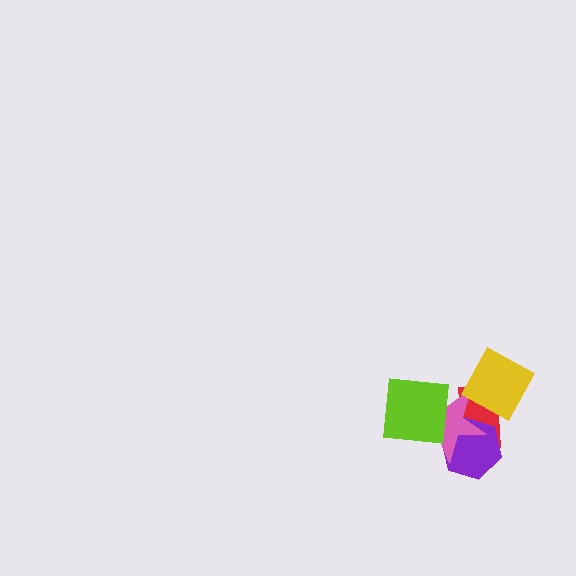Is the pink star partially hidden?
Yes, it is partially covered by another shape.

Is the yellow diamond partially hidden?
No, no other shape covers it.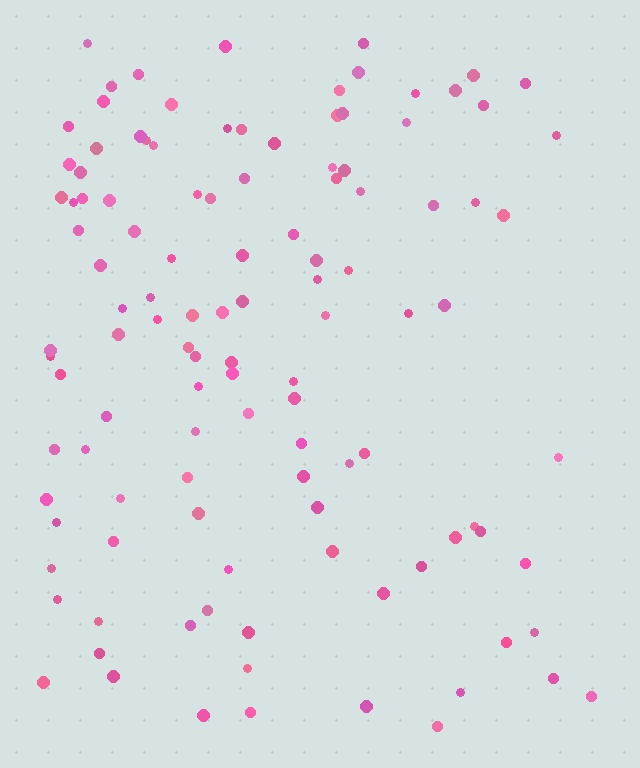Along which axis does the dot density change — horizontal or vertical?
Horizontal.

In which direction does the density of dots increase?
From right to left, with the left side densest.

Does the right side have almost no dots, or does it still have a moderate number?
Still a moderate number, just noticeably fewer than the left.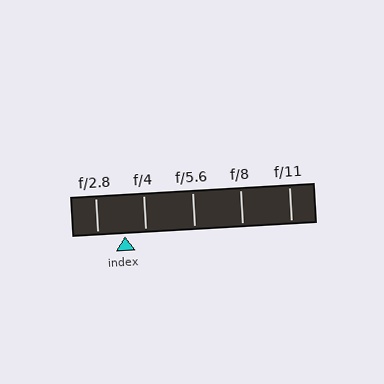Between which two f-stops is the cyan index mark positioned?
The index mark is between f/2.8 and f/4.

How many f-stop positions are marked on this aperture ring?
There are 5 f-stop positions marked.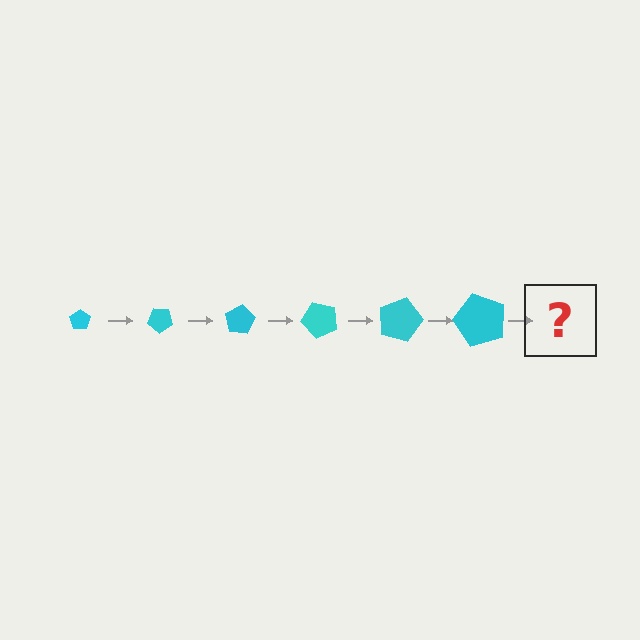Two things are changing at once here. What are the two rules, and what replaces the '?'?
The two rules are that the pentagon grows larger each step and it rotates 40 degrees each step. The '?' should be a pentagon, larger than the previous one and rotated 240 degrees from the start.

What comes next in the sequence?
The next element should be a pentagon, larger than the previous one and rotated 240 degrees from the start.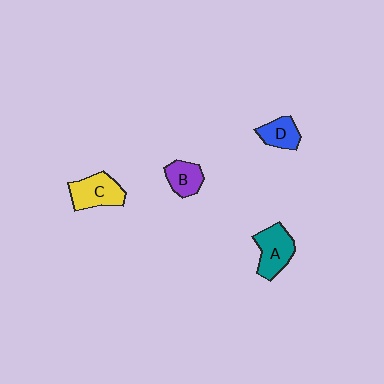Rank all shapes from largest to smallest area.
From largest to smallest: A (teal), C (yellow), B (purple), D (blue).